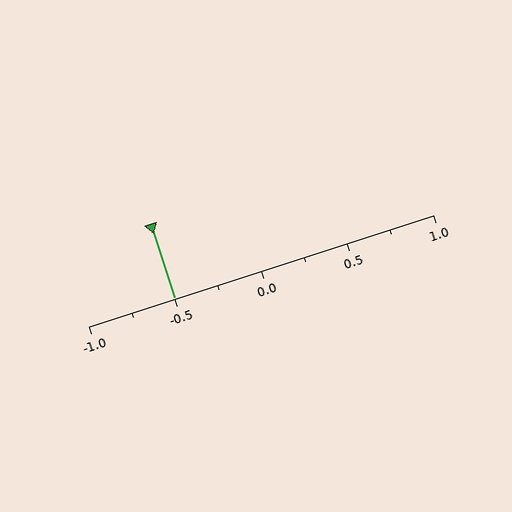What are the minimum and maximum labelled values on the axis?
The axis runs from -1.0 to 1.0.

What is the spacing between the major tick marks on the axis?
The major ticks are spaced 0.5 apart.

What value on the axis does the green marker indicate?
The marker indicates approximately -0.5.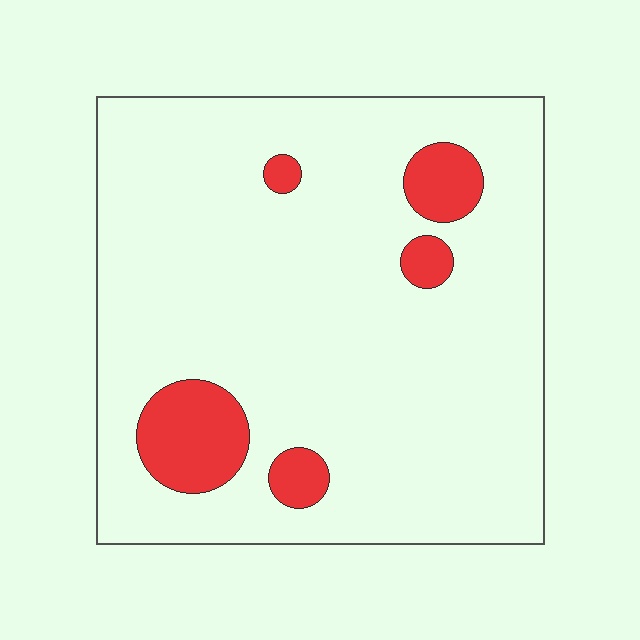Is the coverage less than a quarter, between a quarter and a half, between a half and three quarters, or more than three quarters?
Less than a quarter.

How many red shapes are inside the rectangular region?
5.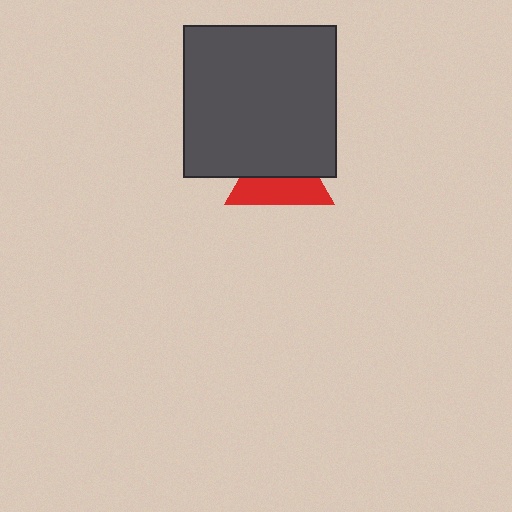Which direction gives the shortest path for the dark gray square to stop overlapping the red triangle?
Moving up gives the shortest separation.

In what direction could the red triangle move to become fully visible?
The red triangle could move down. That would shift it out from behind the dark gray square entirely.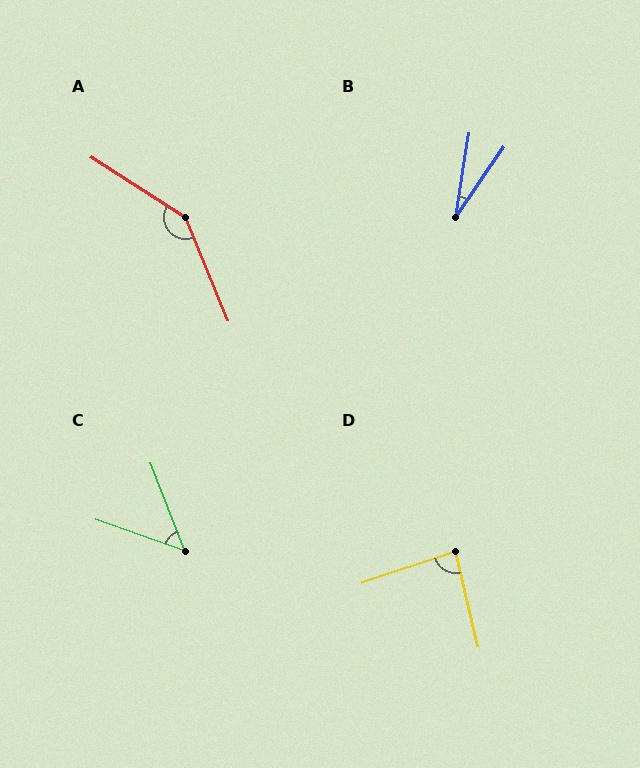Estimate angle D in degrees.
Approximately 85 degrees.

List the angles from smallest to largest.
B (25°), C (49°), D (85°), A (145°).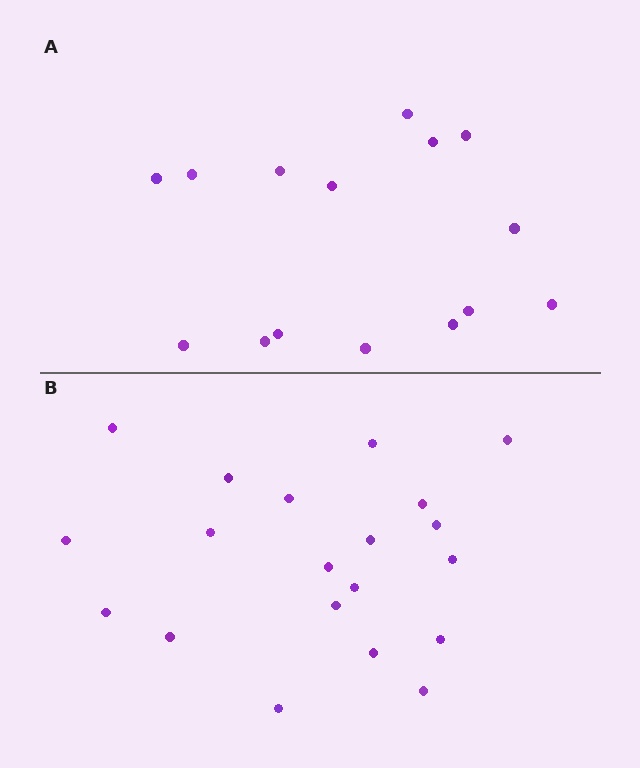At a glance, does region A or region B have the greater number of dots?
Region B (the bottom region) has more dots.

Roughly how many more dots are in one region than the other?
Region B has about 5 more dots than region A.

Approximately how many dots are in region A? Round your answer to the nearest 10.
About 20 dots. (The exact count is 15, which rounds to 20.)